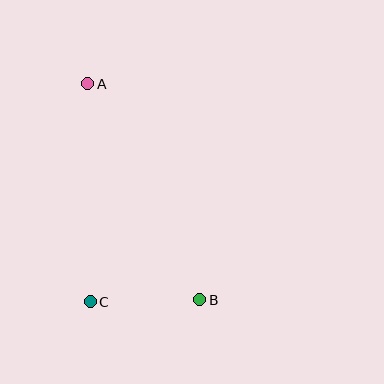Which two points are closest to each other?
Points B and C are closest to each other.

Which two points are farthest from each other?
Points A and B are farthest from each other.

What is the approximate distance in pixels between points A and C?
The distance between A and C is approximately 218 pixels.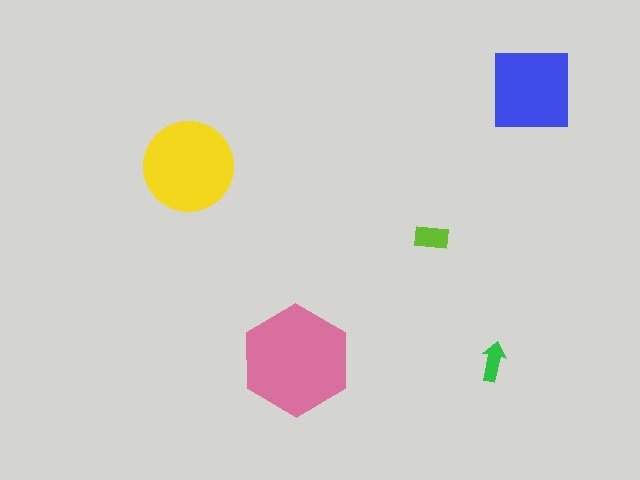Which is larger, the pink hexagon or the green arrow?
The pink hexagon.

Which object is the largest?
The pink hexagon.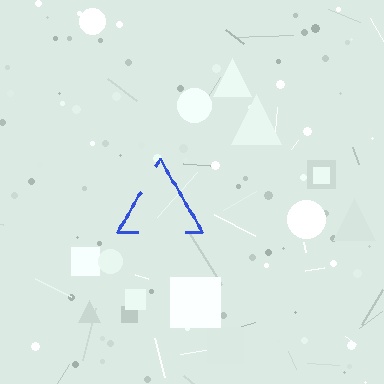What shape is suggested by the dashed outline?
The dashed outline suggests a triangle.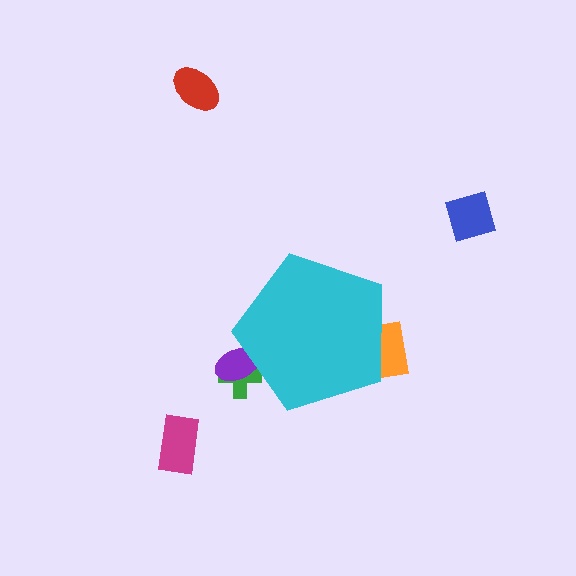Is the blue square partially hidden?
No, the blue square is fully visible.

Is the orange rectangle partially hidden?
Yes, the orange rectangle is partially hidden behind the cyan pentagon.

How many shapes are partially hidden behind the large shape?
3 shapes are partially hidden.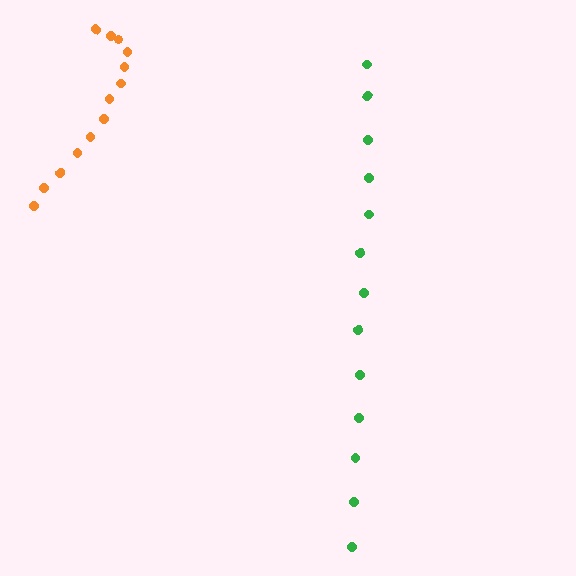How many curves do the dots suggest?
There are 2 distinct paths.